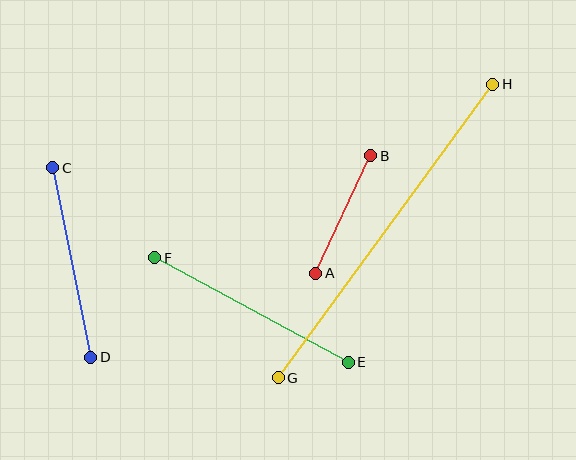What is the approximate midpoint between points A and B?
The midpoint is at approximately (343, 214) pixels.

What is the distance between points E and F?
The distance is approximately 220 pixels.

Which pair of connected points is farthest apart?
Points G and H are farthest apart.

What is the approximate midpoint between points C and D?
The midpoint is at approximately (72, 263) pixels.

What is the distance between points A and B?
The distance is approximately 130 pixels.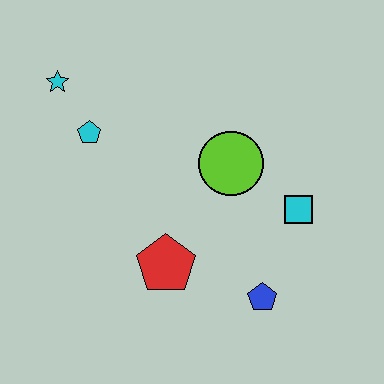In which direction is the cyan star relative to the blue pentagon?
The cyan star is above the blue pentagon.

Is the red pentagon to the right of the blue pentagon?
No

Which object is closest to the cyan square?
The lime circle is closest to the cyan square.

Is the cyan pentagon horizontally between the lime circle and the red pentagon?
No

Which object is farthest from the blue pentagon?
The cyan star is farthest from the blue pentagon.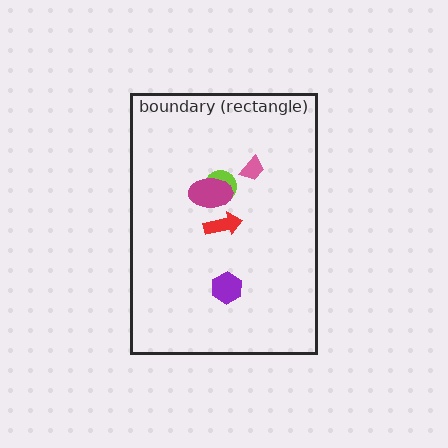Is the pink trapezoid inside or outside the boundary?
Inside.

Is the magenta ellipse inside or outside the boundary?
Inside.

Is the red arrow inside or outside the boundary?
Inside.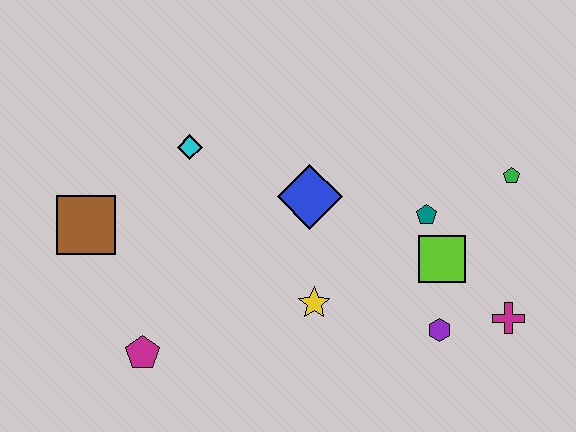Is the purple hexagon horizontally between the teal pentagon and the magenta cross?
Yes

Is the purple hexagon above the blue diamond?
No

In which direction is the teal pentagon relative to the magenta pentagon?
The teal pentagon is to the right of the magenta pentagon.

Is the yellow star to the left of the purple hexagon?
Yes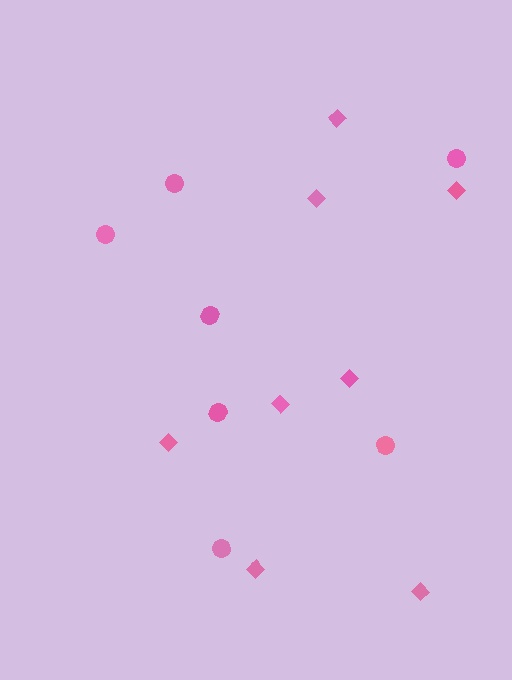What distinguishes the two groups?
There are 2 groups: one group of diamonds (8) and one group of circles (7).